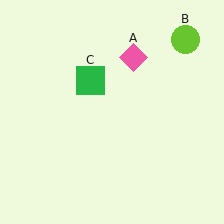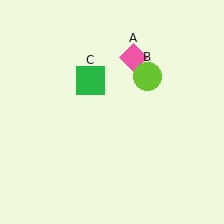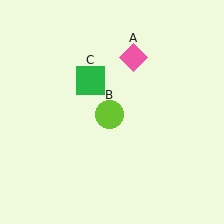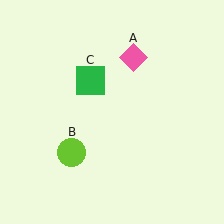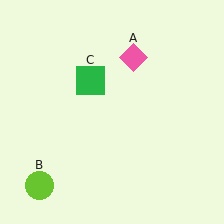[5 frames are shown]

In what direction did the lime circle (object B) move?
The lime circle (object B) moved down and to the left.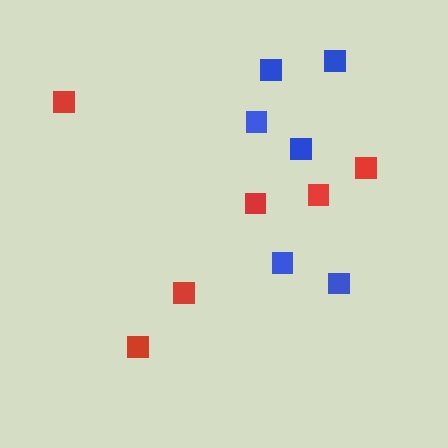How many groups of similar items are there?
There are 2 groups: one group of blue squares (6) and one group of red squares (6).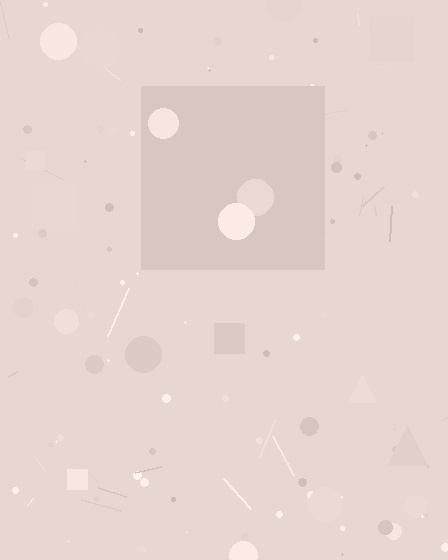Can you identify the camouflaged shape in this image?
The camouflaged shape is a square.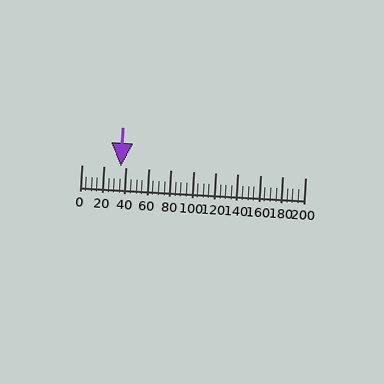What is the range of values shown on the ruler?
The ruler shows values from 0 to 200.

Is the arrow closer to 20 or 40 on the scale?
The arrow is closer to 40.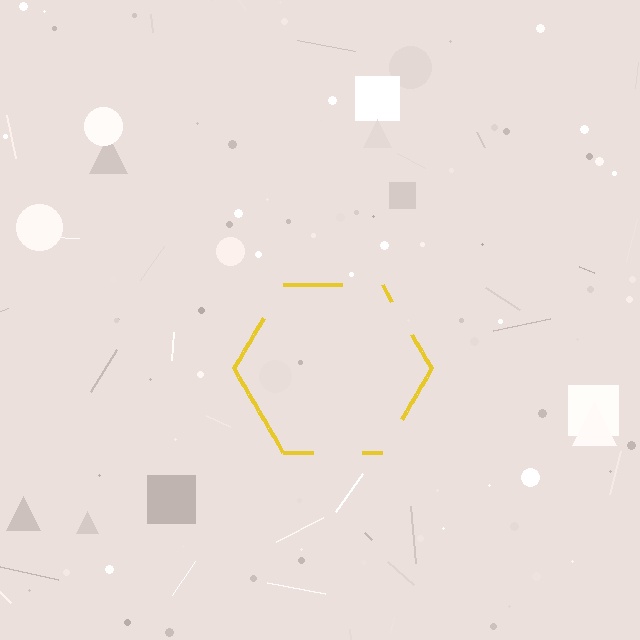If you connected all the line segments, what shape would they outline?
They would outline a hexagon.